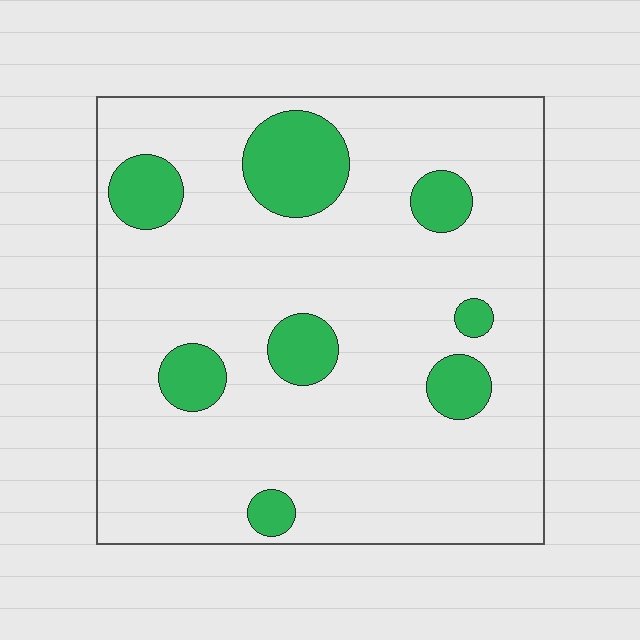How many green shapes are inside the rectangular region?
8.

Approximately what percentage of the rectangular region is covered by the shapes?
Approximately 15%.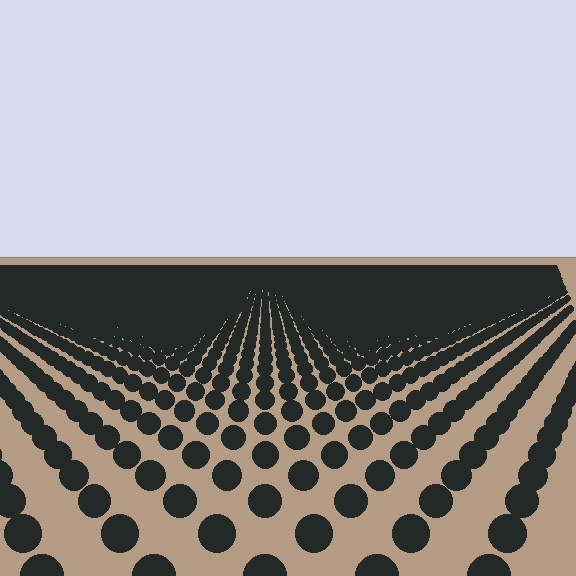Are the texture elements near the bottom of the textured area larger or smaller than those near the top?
Larger. Near the bottom, elements are closer to the viewer and appear at a bigger on-screen size.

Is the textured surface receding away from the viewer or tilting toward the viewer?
The surface is receding away from the viewer. Texture elements get smaller and denser toward the top.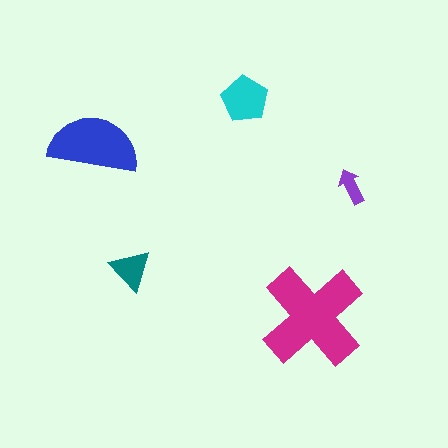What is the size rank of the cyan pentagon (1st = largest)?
3rd.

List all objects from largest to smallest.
The magenta cross, the blue semicircle, the cyan pentagon, the teal triangle, the purple arrow.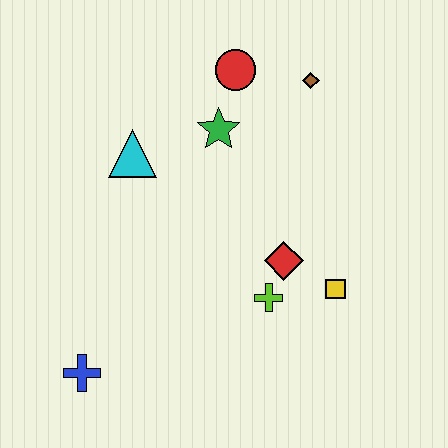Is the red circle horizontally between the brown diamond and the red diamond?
No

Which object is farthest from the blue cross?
The brown diamond is farthest from the blue cross.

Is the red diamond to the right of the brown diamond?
No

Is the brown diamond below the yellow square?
No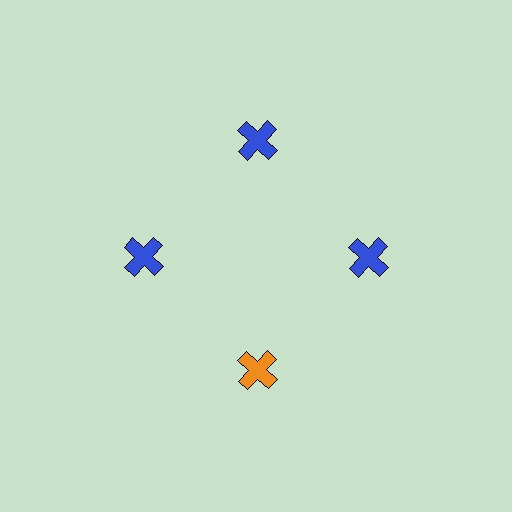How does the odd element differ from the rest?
It has a different color: orange instead of blue.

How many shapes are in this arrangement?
There are 4 shapes arranged in a ring pattern.